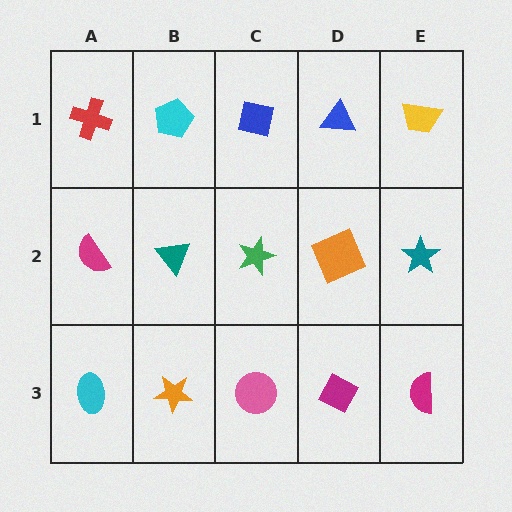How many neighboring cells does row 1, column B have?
3.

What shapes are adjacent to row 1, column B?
A teal triangle (row 2, column B), a red cross (row 1, column A), a blue square (row 1, column C).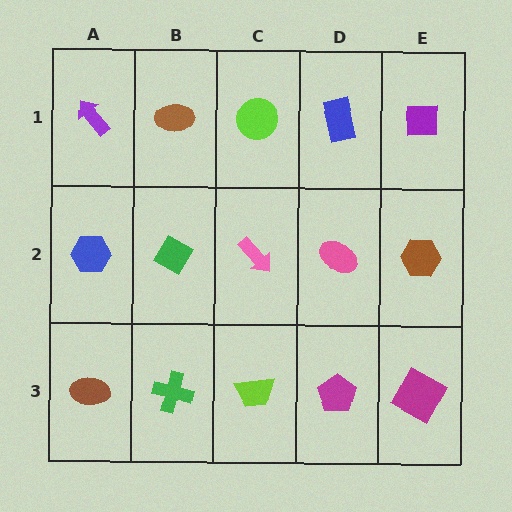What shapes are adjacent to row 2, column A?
A purple arrow (row 1, column A), a brown ellipse (row 3, column A), a green diamond (row 2, column B).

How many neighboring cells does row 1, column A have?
2.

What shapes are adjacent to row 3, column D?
A pink ellipse (row 2, column D), a lime trapezoid (row 3, column C), a magenta square (row 3, column E).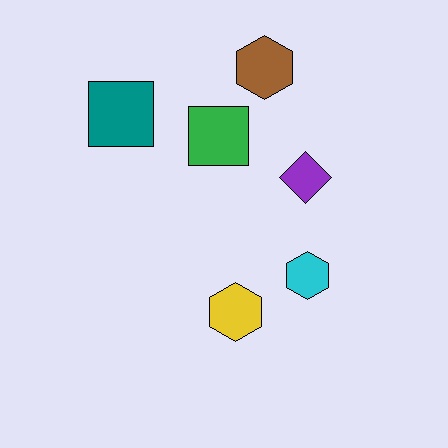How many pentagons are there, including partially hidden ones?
There are no pentagons.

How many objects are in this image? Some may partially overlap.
There are 6 objects.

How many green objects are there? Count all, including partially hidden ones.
There is 1 green object.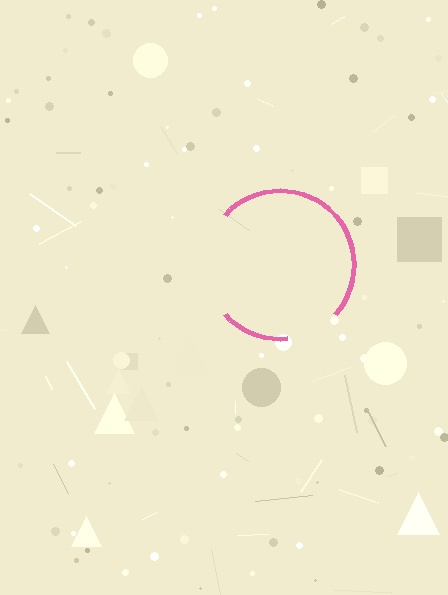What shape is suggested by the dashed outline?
The dashed outline suggests a circle.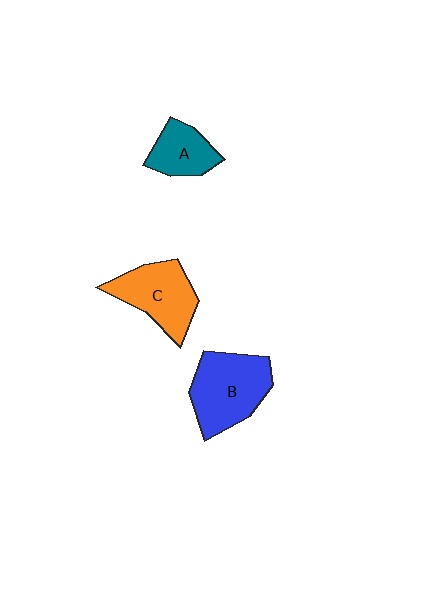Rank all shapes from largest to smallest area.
From largest to smallest: B (blue), C (orange), A (teal).